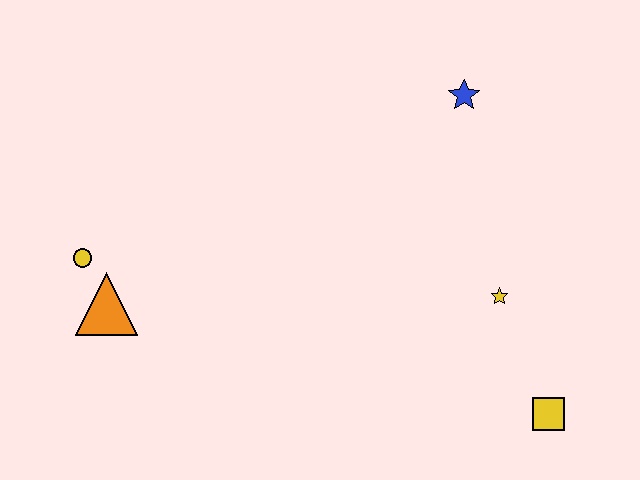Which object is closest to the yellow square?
The yellow star is closest to the yellow square.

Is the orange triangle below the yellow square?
No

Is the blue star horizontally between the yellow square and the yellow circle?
Yes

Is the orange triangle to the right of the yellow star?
No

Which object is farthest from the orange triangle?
The yellow square is farthest from the orange triangle.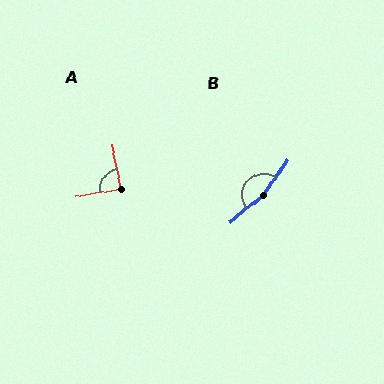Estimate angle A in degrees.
Approximately 88 degrees.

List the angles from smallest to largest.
A (88°), B (164°).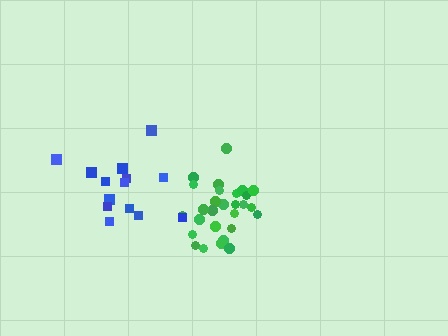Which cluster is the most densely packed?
Green.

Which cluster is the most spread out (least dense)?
Blue.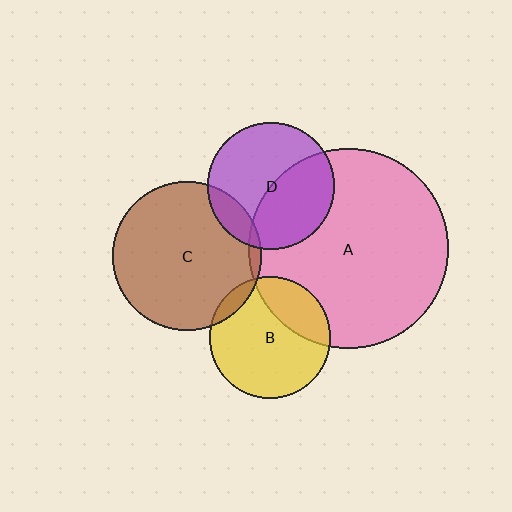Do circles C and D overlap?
Yes.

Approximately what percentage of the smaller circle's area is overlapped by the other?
Approximately 15%.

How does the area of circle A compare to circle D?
Approximately 2.5 times.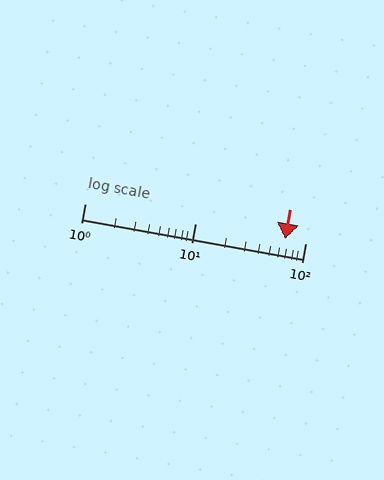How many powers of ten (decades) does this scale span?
The scale spans 2 decades, from 1 to 100.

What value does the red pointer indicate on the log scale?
The pointer indicates approximately 66.